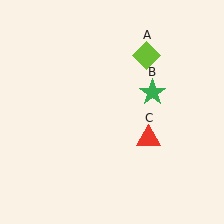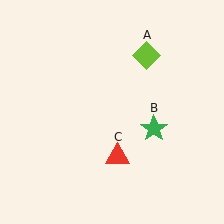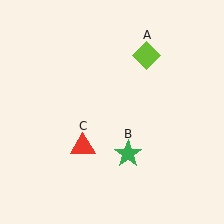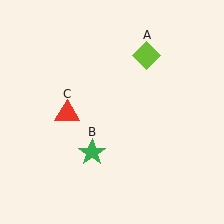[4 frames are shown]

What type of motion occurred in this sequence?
The green star (object B), red triangle (object C) rotated clockwise around the center of the scene.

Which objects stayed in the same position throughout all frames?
Lime diamond (object A) remained stationary.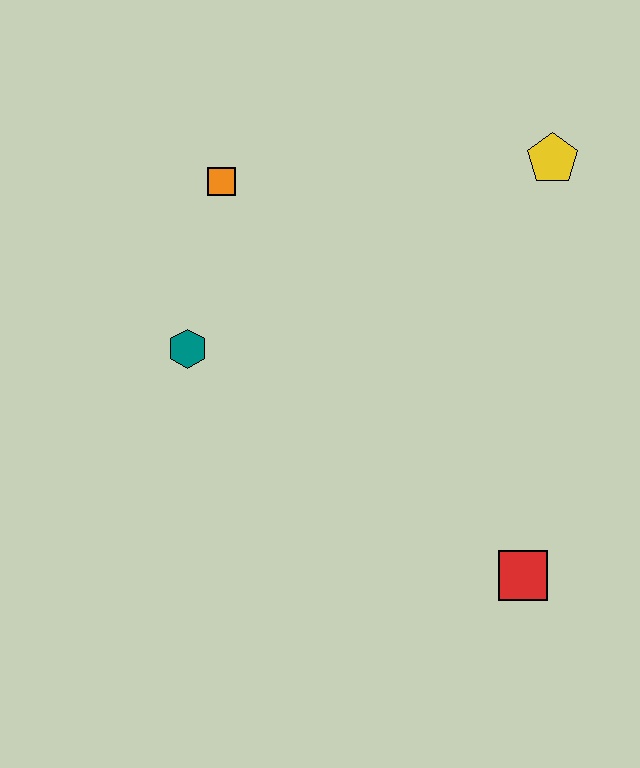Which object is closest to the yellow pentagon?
The orange square is closest to the yellow pentagon.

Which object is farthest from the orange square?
The red square is farthest from the orange square.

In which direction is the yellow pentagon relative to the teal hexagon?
The yellow pentagon is to the right of the teal hexagon.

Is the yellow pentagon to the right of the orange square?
Yes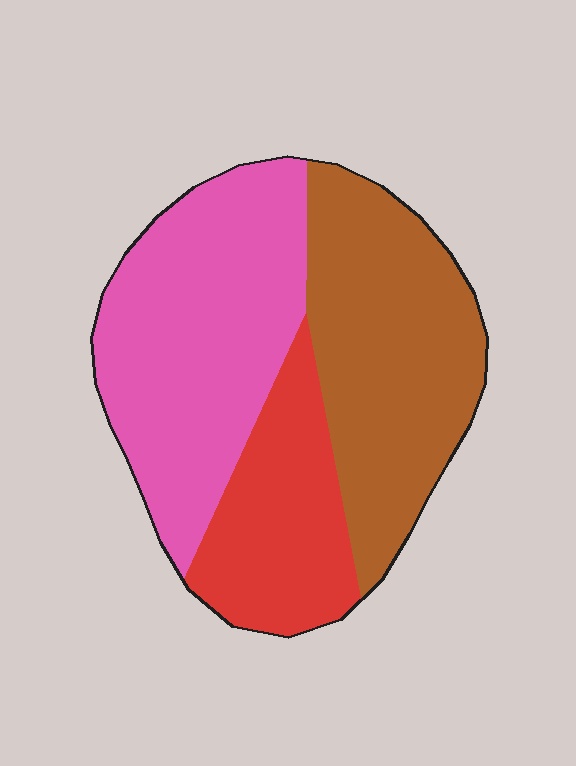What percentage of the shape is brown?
Brown takes up between a third and a half of the shape.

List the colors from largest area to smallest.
From largest to smallest: pink, brown, red.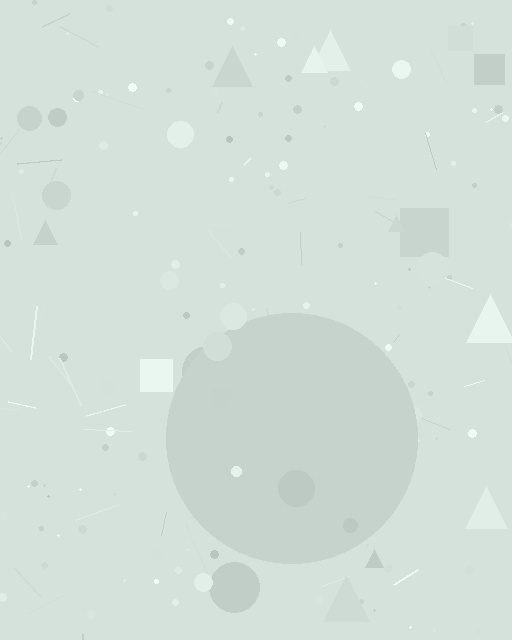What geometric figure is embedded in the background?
A circle is embedded in the background.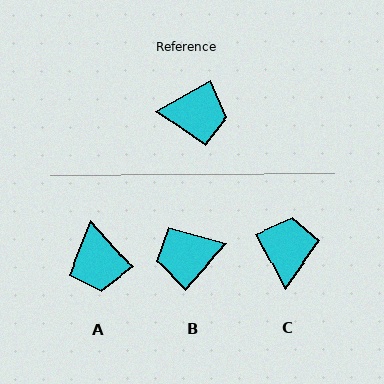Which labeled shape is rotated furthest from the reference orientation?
B, about 160 degrees away.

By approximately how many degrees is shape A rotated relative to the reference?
Approximately 77 degrees clockwise.